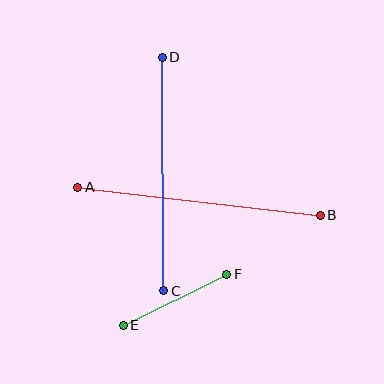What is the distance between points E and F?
The distance is approximately 115 pixels.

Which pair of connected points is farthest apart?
Points A and B are farthest apart.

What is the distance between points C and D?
The distance is approximately 234 pixels.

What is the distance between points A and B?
The distance is approximately 244 pixels.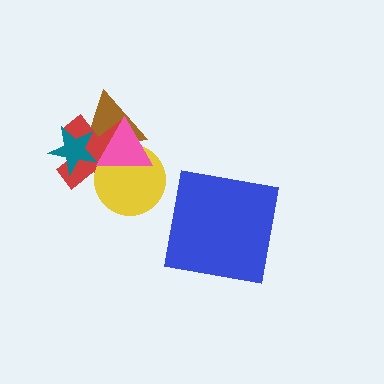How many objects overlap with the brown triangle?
4 objects overlap with the brown triangle.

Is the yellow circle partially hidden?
Yes, it is partially covered by another shape.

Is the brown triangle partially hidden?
Yes, it is partially covered by another shape.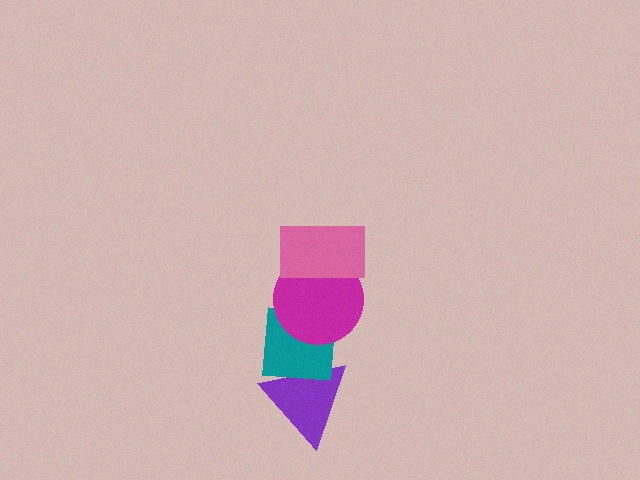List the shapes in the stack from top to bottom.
From top to bottom: the pink rectangle, the magenta circle, the teal square, the purple triangle.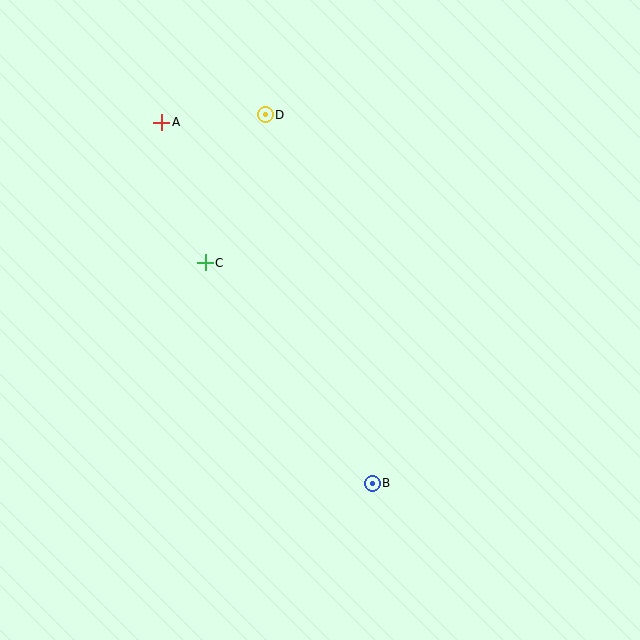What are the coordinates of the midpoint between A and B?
The midpoint between A and B is at (267, 303).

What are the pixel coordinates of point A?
Point A is at (162, 122).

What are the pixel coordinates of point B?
Point B is at (372, 483).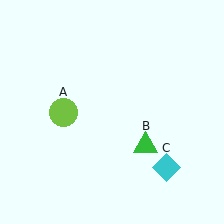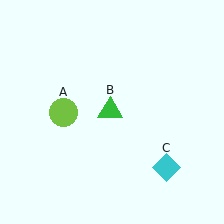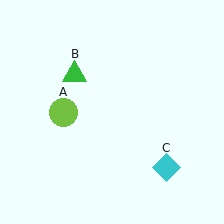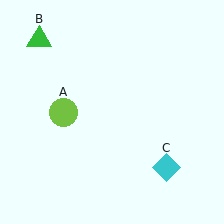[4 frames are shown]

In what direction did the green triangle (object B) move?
The green triangle (object B) moved up and to the left.